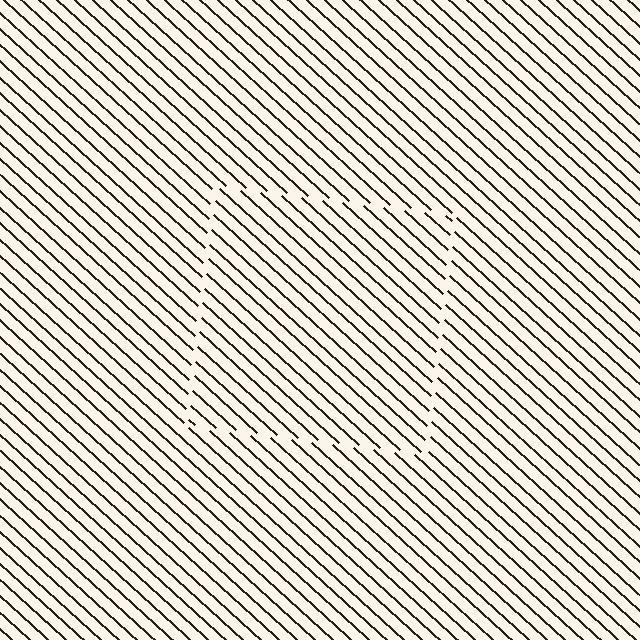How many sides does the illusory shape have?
4 sides — the line-ends trace a square.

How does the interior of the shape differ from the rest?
The interior of the shape contains the same grating, shifted by half a period — the contour is defined by the phase discontinuity where line-ends from the inner and outer gratings abut.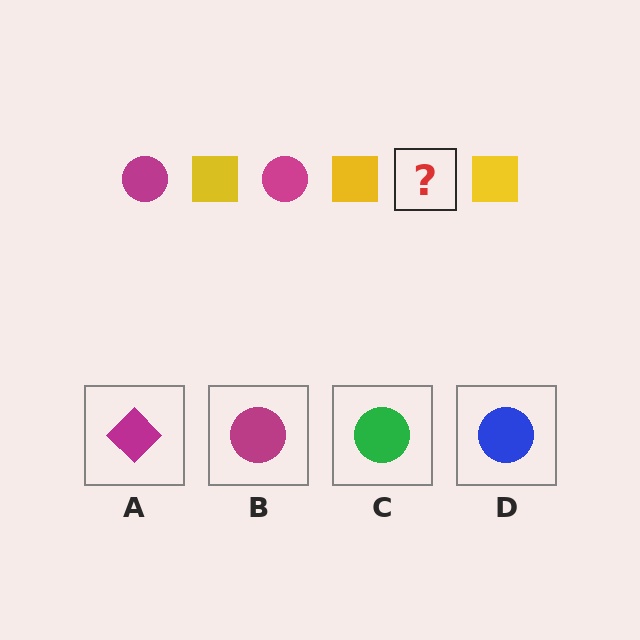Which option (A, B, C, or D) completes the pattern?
B.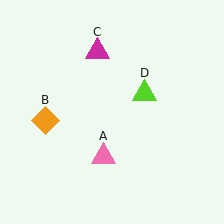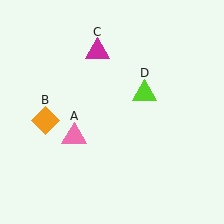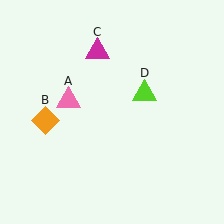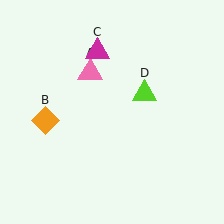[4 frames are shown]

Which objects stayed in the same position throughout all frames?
Orange diamond (object B) and magenta triangle (object C) and lime triangle (object D) remained stationary.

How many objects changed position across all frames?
1 object changed position: pink triangle (object A).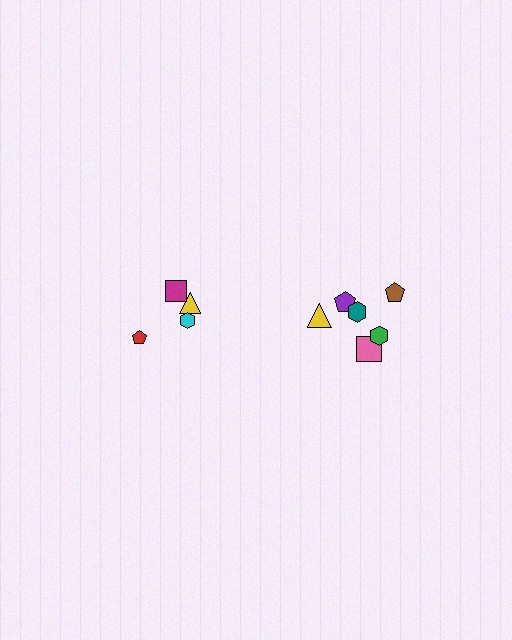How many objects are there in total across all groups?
There are 10 objects.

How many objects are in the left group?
There are 4 objects.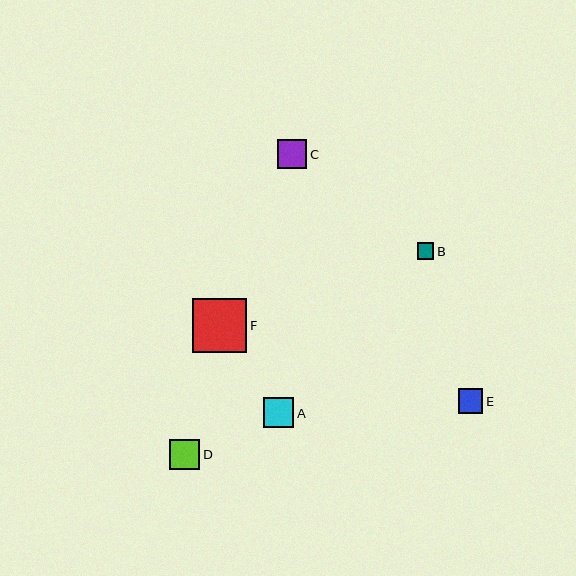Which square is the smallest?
Square B is the smallest with a size of approximately 17 pixels.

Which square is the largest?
Square F is the largest with a size of approximately 54 pixels.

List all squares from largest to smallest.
From largest to smallest: F, D, A, C, E, B.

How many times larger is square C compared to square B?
Square C is approximately 1.7 times the size of square B.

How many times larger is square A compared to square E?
Square A is approximately 1.2 times the size of square E.